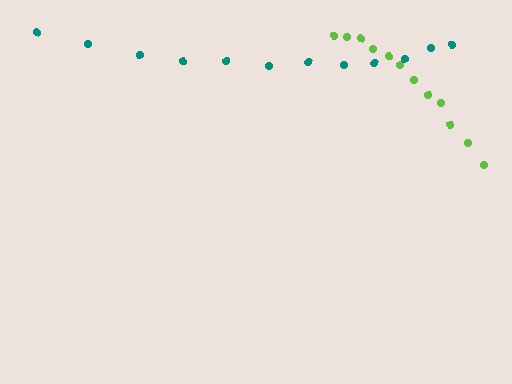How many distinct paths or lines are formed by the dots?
There are 2 distinct paths.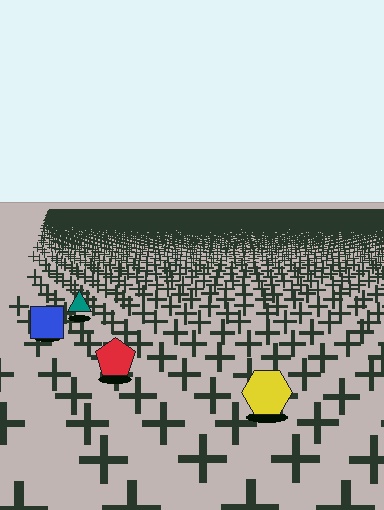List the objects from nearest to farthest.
From nearest to farthest: the yellow hexagon, the red pentagon, the blue square, the teal triangle.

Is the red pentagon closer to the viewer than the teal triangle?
Yes. The red pentagon is closer — you can tell from the texture gradient: the ground texture is coarser near it.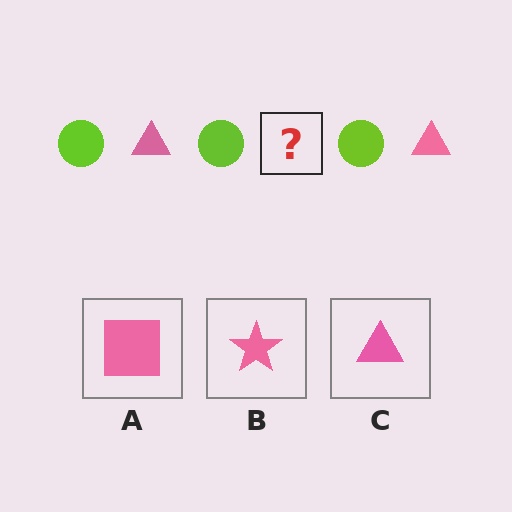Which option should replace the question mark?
Option C.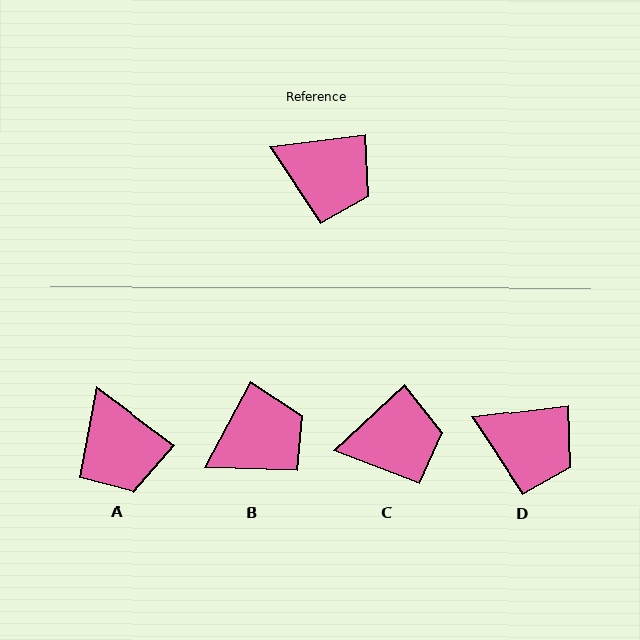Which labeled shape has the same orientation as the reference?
D.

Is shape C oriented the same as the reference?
No, it is off by about 36 degrees.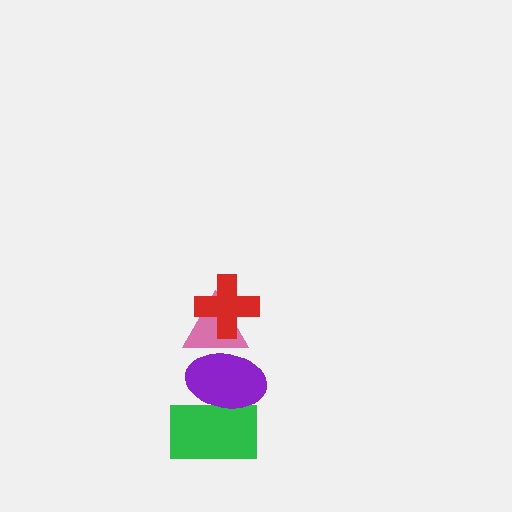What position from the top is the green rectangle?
The green rectangle is 4th from the top.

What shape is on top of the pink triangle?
The red cross is on top of the pink triangle.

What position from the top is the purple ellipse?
The purple ellipse is 3rd from the top.